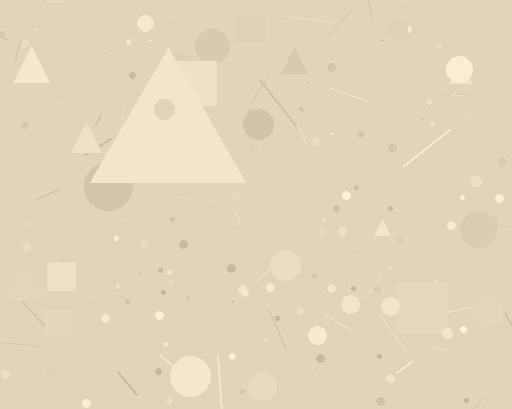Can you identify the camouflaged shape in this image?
The camouflaged shape is a triangle.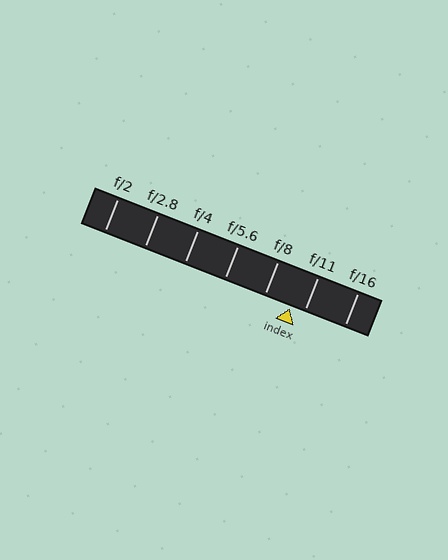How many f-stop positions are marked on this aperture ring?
There are 7 f-stop positions marked.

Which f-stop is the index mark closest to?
The index mark is closest to f/11.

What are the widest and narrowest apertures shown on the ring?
The widest aperture shown is f/2 and the narrowest is f/16.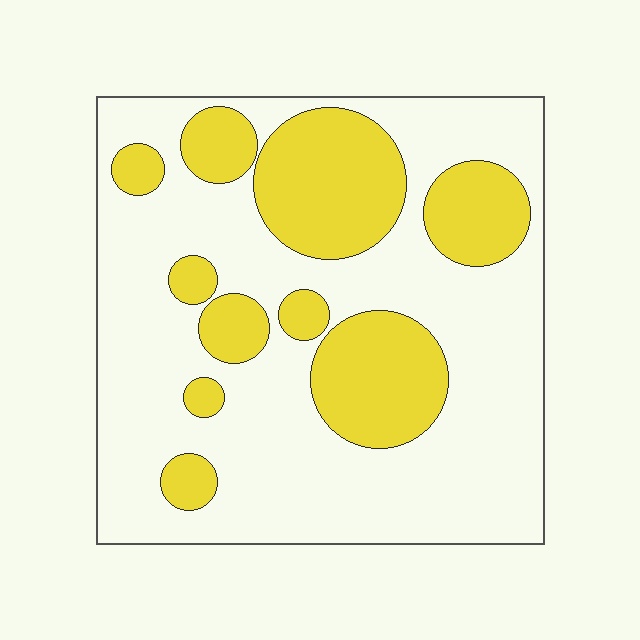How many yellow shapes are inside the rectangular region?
10.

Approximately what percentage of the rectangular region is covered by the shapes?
Approximately 30%.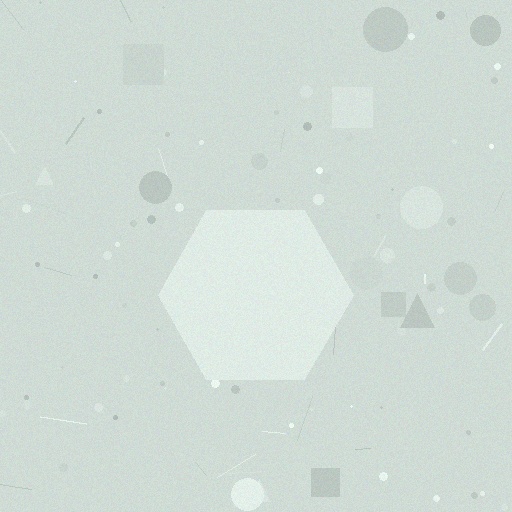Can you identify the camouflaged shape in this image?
The camouflaged shape is a hexagon.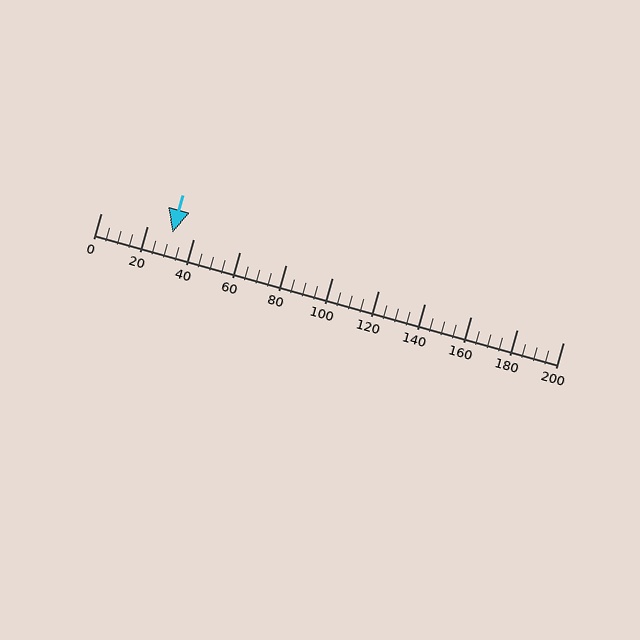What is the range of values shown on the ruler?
The ruler shows values from 0 to 200.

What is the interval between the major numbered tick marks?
The major tick marks are spaced 20 units apart.